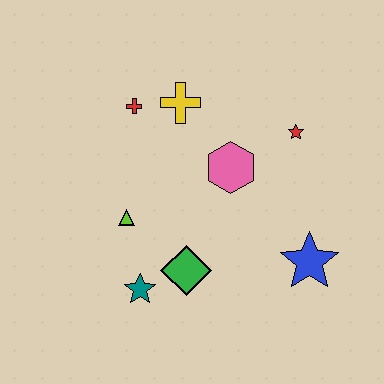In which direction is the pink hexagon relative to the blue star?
The pink hexagon is above the blue star.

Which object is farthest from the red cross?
The blue star is farthest from the red cross.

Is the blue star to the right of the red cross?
Yes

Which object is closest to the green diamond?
The teal star is closest to the green diamond.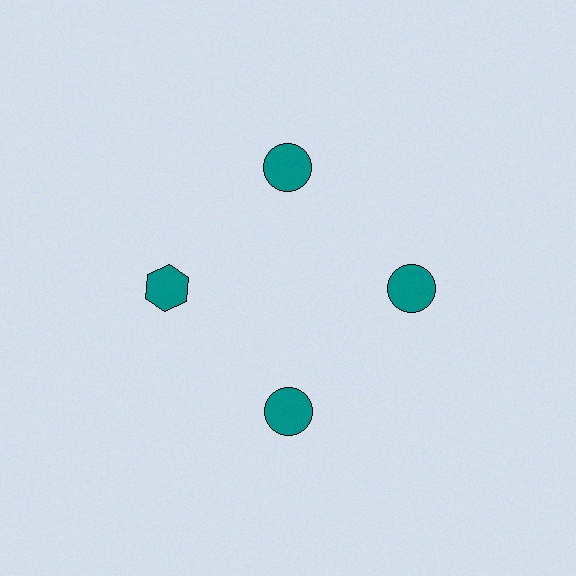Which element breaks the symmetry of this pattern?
The teal hexagon at roughly the 9 o'clock position breaks the symmetry. All other shapes are teal circles.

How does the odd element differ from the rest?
It has a different shape: hexagon instead of circle.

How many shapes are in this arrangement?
There are 4 shapes arranged in a ring pattern.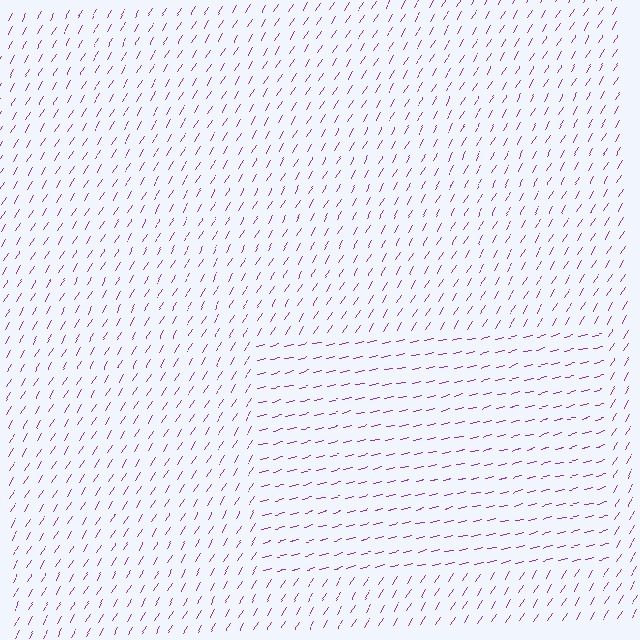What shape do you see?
I see a rectangle.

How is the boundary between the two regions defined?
The boundary is defined purely by a change in line orientation (approximately 45 degrees difference). All lines are the same color and thickness.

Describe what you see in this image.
The image is filled with small purple line segments. A rectangle region in the image has lines oriented differently from the surrounding lines, creating a visible texture boundary.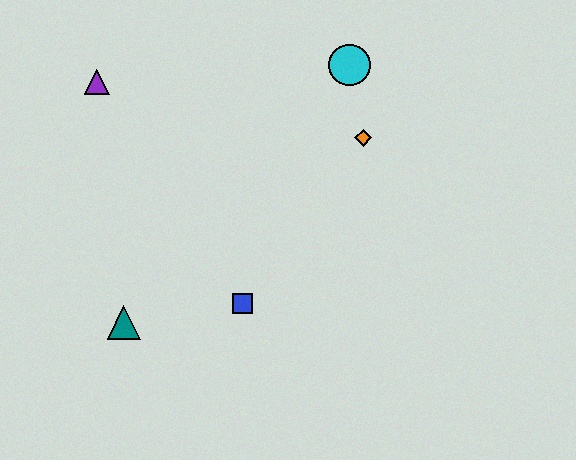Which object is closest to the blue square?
The teal triangle is closest to the blue square.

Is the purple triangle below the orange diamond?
No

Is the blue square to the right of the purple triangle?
Yes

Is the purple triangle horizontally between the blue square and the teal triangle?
No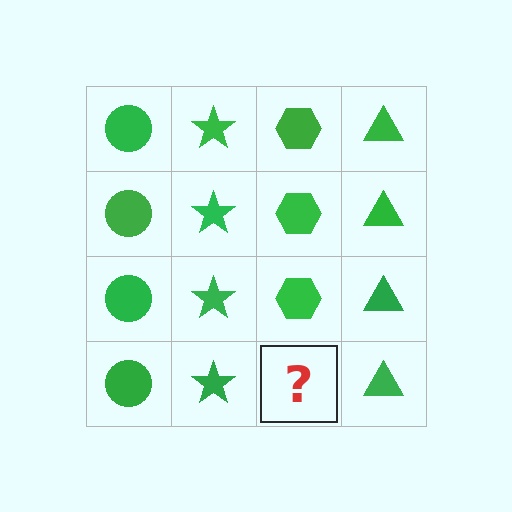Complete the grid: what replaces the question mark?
The question mark should be replaced with a green hexagon.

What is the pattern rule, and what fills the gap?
The rule is that each column has a consistent shape. The gap should be filled with a green hexagon.